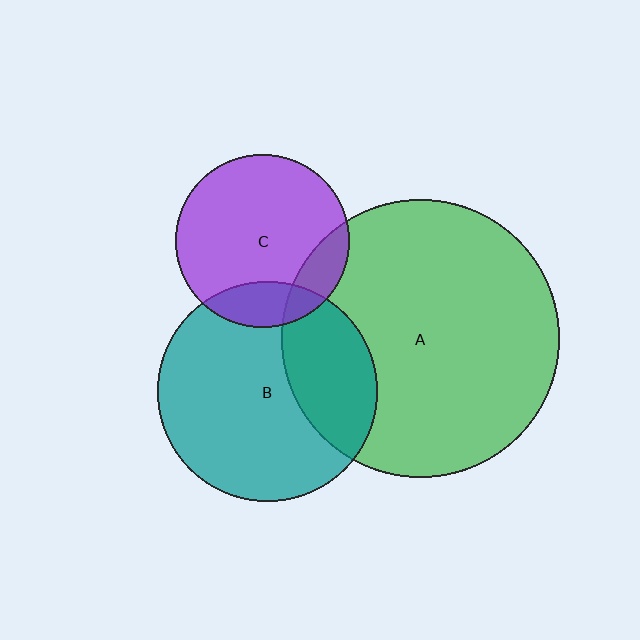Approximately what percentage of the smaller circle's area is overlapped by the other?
Approximately 15%.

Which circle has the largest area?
Circle A (green).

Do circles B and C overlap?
Yes.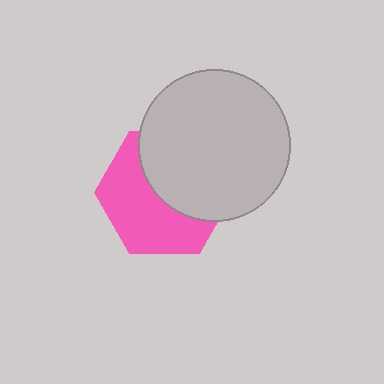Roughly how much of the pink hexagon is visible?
About half of it is visible (roughly 52%).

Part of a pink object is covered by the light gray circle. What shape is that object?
It is a hexagon.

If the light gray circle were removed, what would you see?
You would see the complete pink hexagon.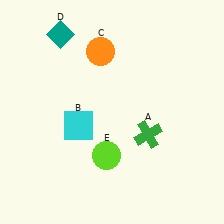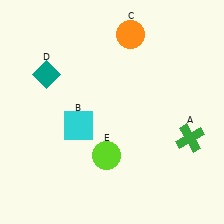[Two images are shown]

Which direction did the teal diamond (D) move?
The teal diamond (D) moved down.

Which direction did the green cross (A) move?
The green cross (A) moved right.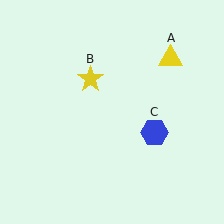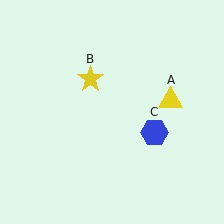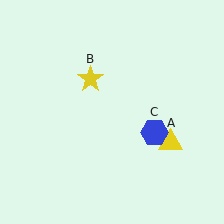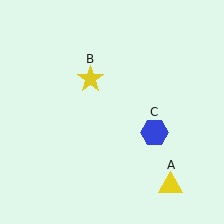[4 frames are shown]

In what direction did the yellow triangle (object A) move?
The yellow triangle (object A) moved down.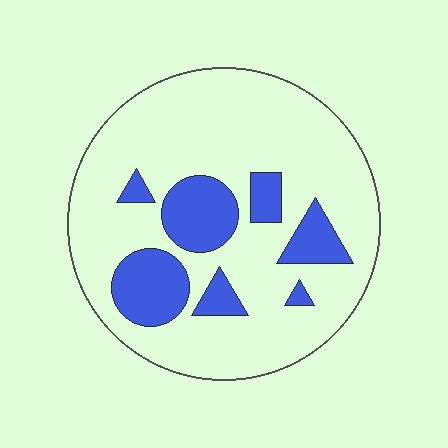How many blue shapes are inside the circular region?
7.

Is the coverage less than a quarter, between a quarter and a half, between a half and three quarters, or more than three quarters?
Less than a quarter.